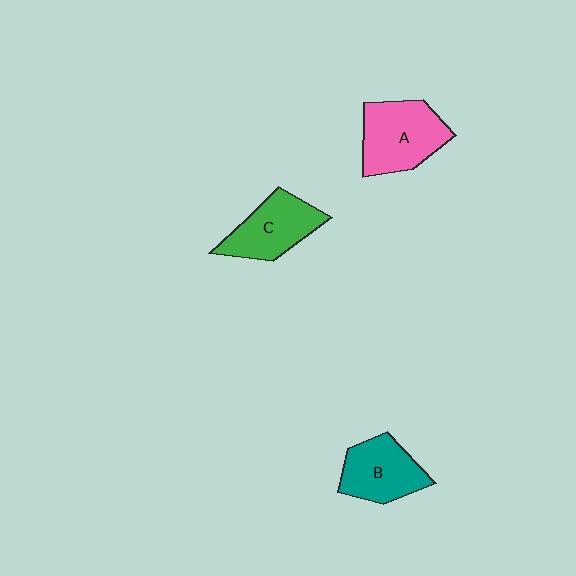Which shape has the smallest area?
Shape B (teal).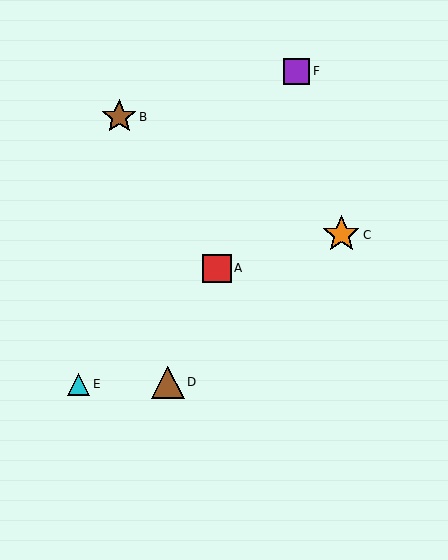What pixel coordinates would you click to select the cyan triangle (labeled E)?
Click at (79, 384) to select the cyan triangle E.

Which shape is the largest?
The orange star (labeled C) is the largest.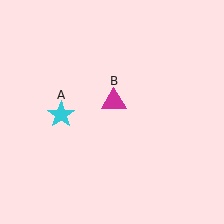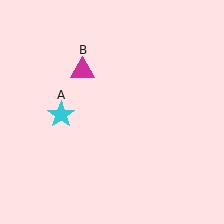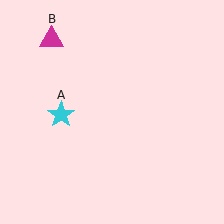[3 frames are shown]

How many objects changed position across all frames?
1 object changed position: magenta triangle (object B).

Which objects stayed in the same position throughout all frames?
Cyan star (object A) remained stationary.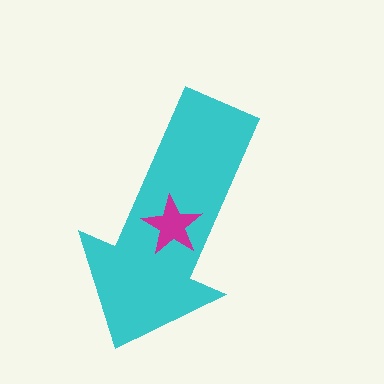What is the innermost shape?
The magenta star.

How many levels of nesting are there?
2.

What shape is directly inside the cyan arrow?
The magenta star.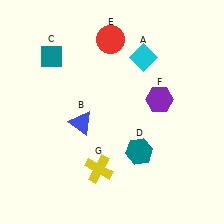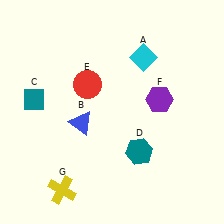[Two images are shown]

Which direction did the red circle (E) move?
The red circle (E) moved down.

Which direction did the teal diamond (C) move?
The teal diamond (C) moved down.